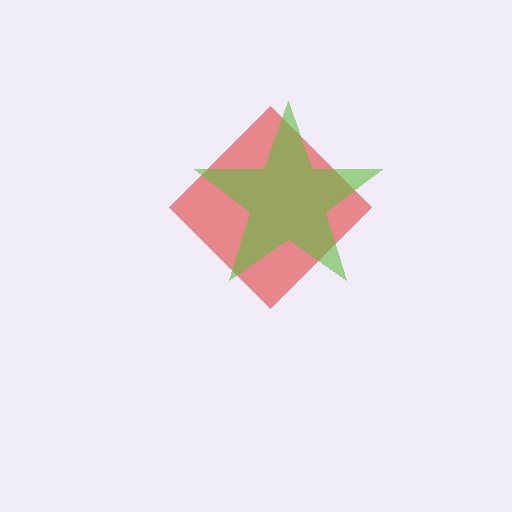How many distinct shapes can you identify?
There are 2 distinct shapes: a red diamond, a lime star.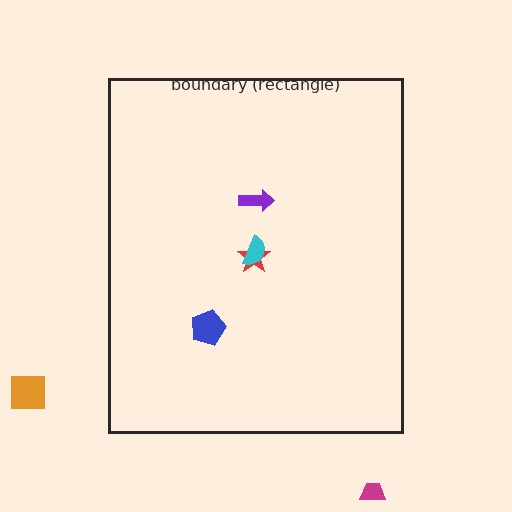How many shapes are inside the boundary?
4 inside, 2 outside.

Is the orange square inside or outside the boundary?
Outside.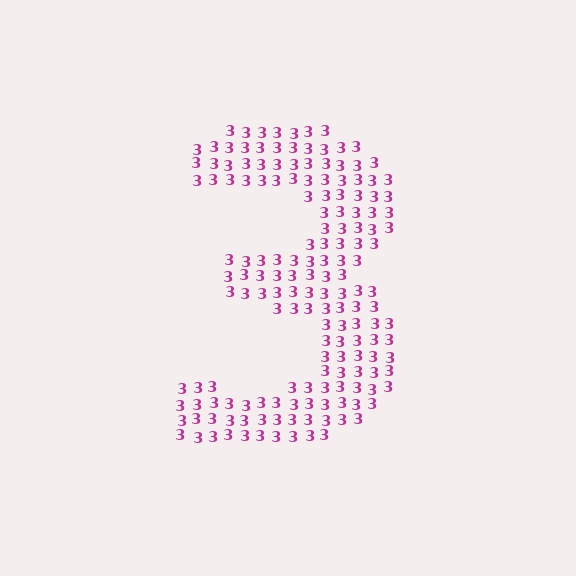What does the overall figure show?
The overall figure shows the digit 3.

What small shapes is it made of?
It is made of small digit 3's.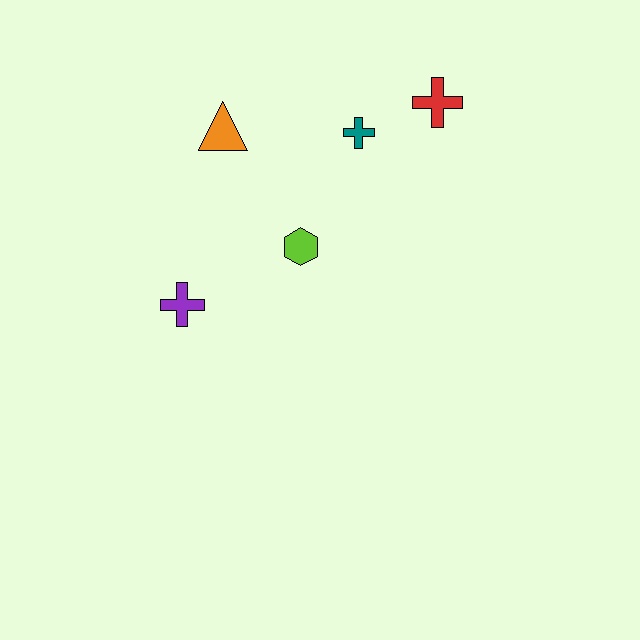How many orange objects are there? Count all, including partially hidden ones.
There is 1 orange object.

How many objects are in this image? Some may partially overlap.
There are 5 objects.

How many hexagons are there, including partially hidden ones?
There is 1 hexagon.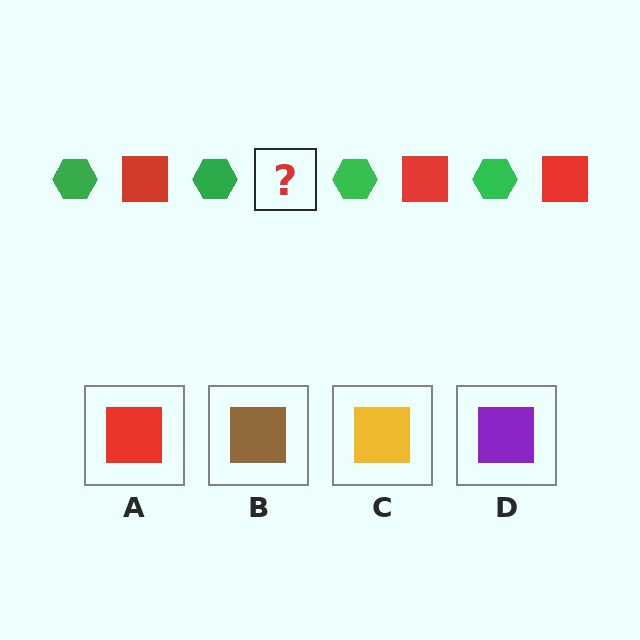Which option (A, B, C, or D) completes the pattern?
A.